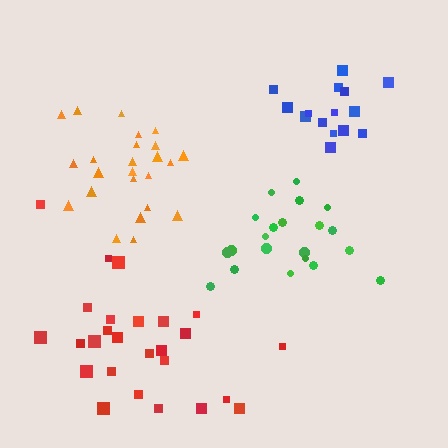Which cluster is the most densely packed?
Blue.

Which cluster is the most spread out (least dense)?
Red.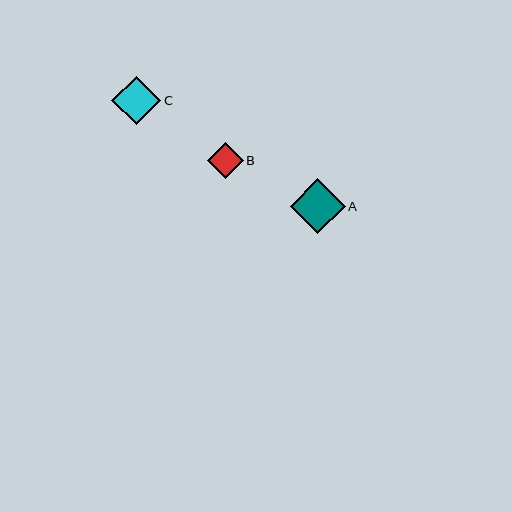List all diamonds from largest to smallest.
From largest to smallest: A, C, B.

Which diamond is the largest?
Diamond A is the largest with a size of approximately 55 pixels.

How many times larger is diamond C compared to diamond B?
Diamond C is approximately 1.4 times the size of diamond B.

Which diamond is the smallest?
Diamond B is the smallest with a size of approximately 36 pixels.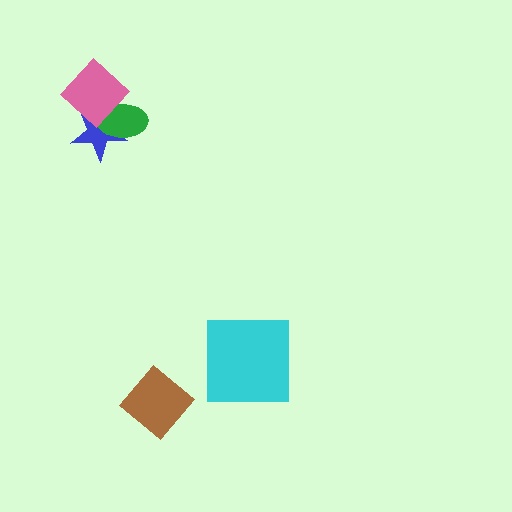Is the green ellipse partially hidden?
Yes, it is partially covered by another shape.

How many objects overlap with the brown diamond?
0 objects overlap with the brown diamond.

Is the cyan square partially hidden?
No, no other shape covers it.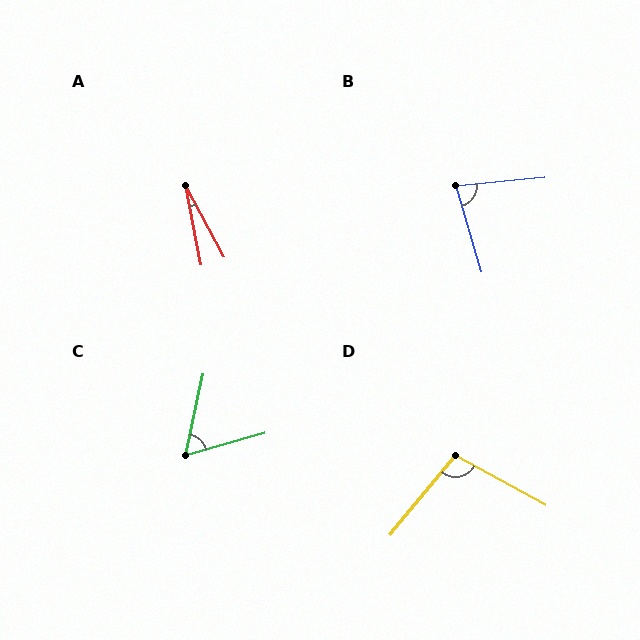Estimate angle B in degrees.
Approximately 79 degrees.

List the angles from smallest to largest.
A (17°), C (62°), B (79°), D (101°).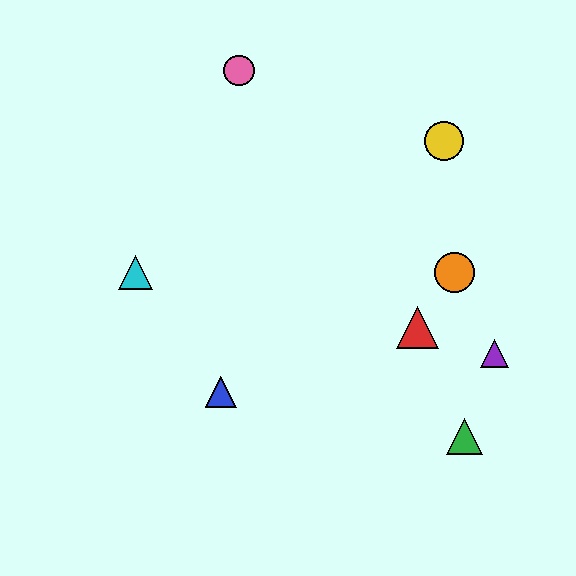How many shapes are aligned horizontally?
2 shapes (the orange circle, the cyan triangle) are aligned horizontally.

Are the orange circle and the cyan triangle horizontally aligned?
Yes, both are at y≈273.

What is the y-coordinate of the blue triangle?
The blue triangle is at y≈392.